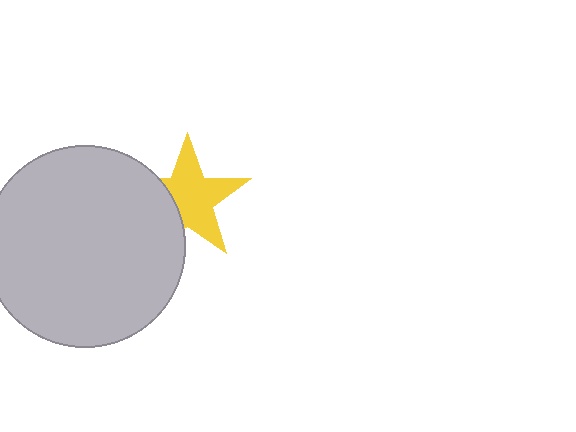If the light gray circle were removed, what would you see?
You would see the complete yellow star.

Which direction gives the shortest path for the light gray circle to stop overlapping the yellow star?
Moving left gives the shortest separation.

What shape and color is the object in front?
The object in front is a light gray circle.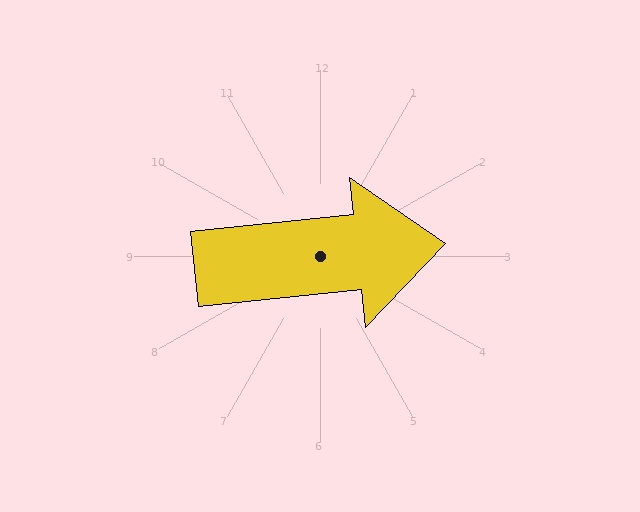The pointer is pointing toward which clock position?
Roughly 3 o'clock.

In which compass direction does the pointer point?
East.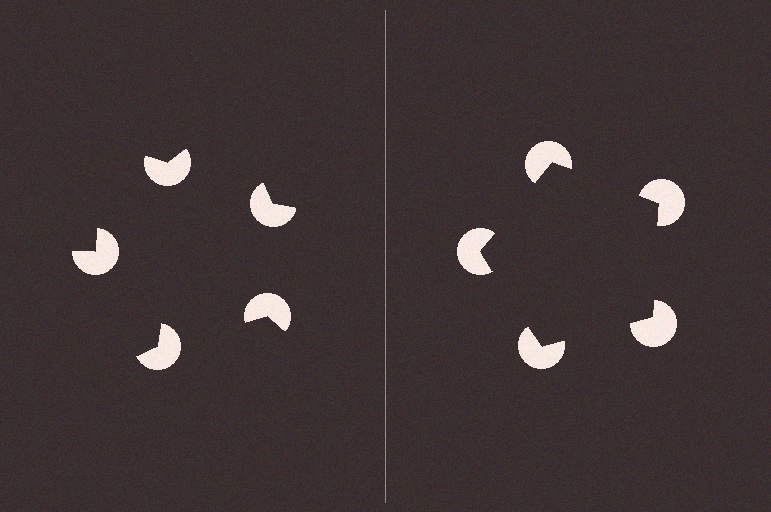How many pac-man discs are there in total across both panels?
10 — 5 on each side.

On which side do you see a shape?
An illusory pentagon appears on the right side. On the left side the wedge cuts are rotated, so no coherent shape forms.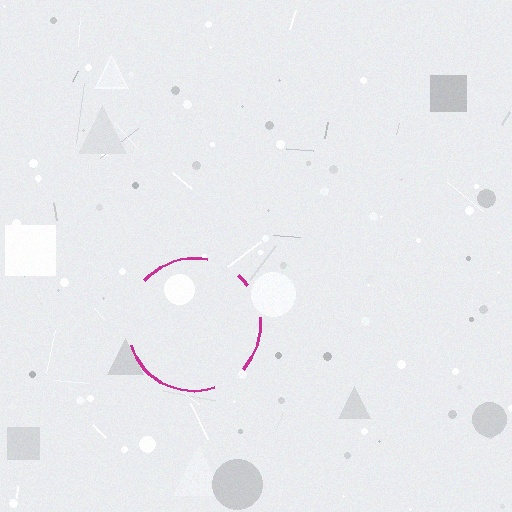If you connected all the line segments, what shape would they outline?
They would outline a circle.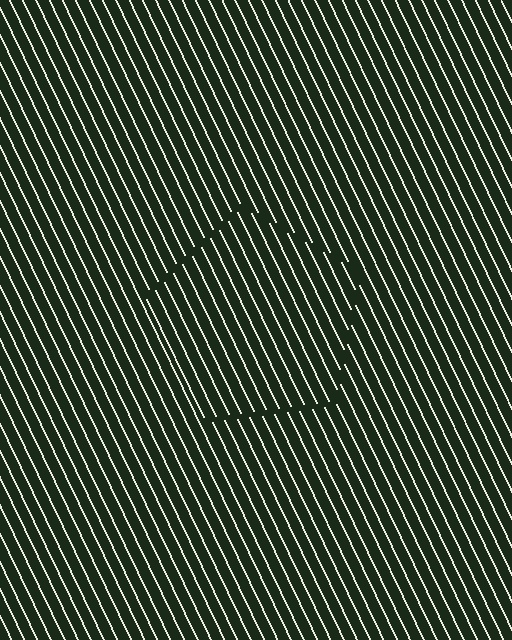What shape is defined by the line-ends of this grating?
An illusory pentagon. The interior of the shape contains the same grating, shifted by half a period — the contour is defined by the phase discontinuity where line-ends from the inner and outer gratings abut.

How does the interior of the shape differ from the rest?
The interior of the shape contains the same grating, shifted by half a period — the contour is defined by the phase discontinuity where line-ends from the inner and outer gratings abut.